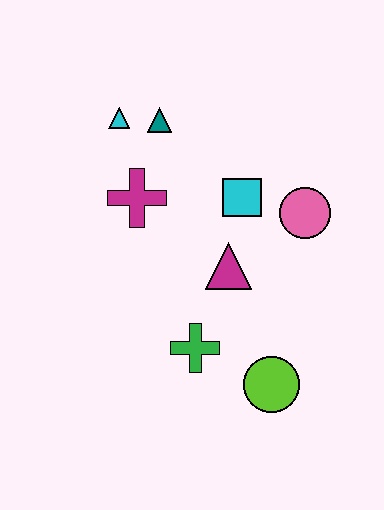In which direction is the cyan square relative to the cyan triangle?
The cyan square is to the right of the cyan triangle.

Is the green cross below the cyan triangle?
Yes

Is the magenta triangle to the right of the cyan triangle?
Yes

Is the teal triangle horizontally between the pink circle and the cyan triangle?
Yes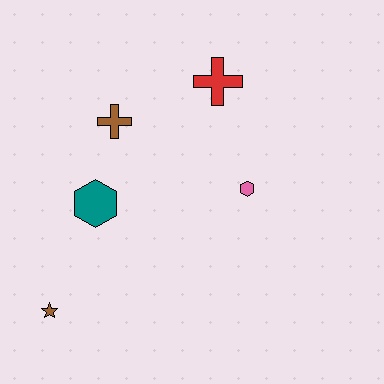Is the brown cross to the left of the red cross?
Yes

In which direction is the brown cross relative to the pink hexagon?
The brown cross is to the left of the pink hexagon.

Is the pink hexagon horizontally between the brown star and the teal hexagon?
No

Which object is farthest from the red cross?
The brown star is farthest from the red cross.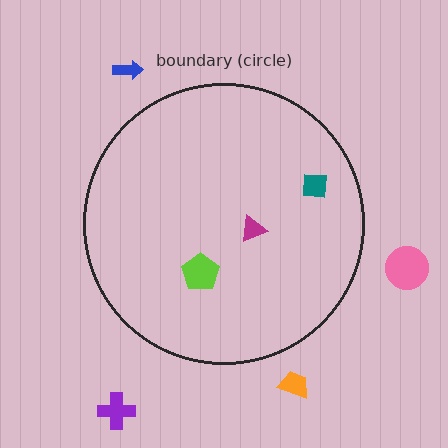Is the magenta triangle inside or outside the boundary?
Inside.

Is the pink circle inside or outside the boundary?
Outside.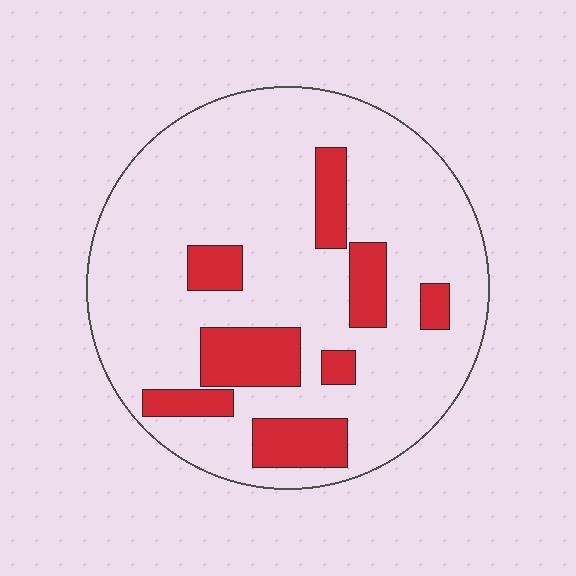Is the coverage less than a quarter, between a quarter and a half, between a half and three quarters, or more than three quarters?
Less than a quarter.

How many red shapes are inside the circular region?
8.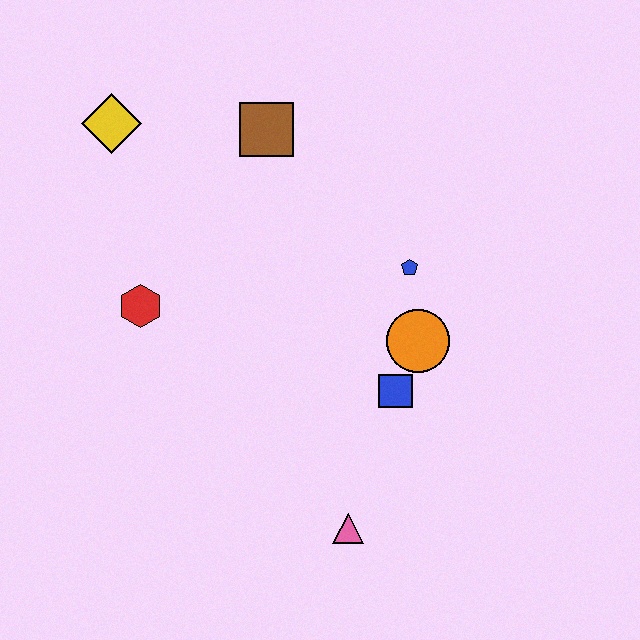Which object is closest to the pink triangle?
The blue square is closest to the pink triangle.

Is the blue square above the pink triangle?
Yes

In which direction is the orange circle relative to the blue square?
The orange circle is above the blue square.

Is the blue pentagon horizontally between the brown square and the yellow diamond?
No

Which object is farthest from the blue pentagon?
The yellow diamond is farthest from the blue pentagon.